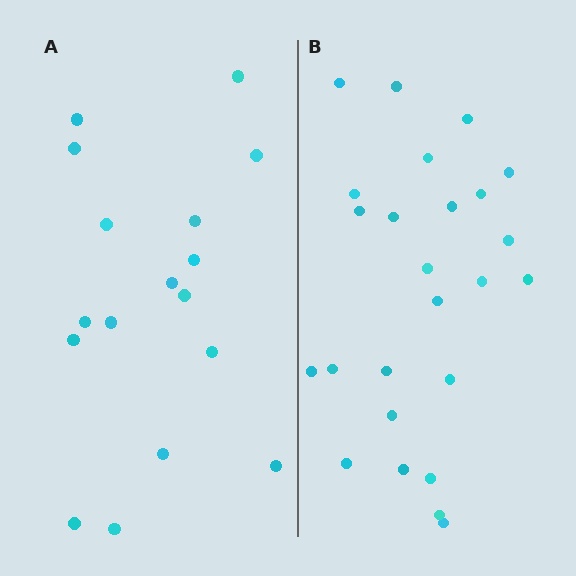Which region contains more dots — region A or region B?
Region B (the right region) has more dots.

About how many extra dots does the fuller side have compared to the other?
Region B has roughly 8 or so more dots than region A.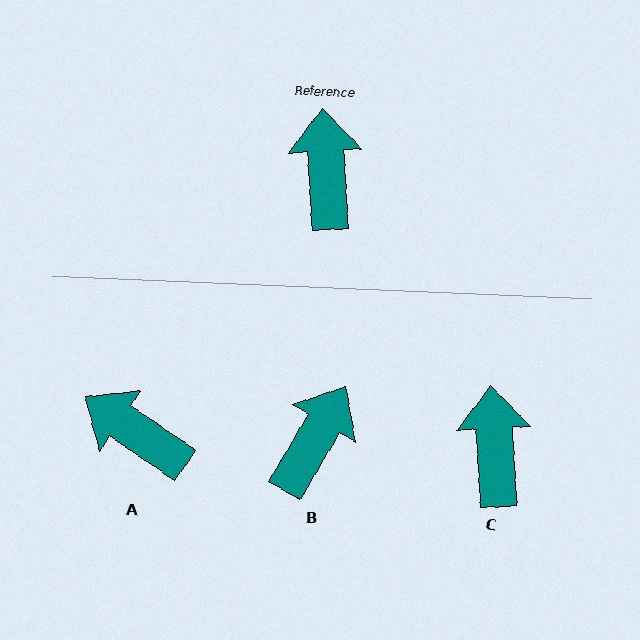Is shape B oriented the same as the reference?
No, it is off by about 34 degrees.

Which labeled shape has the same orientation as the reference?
C.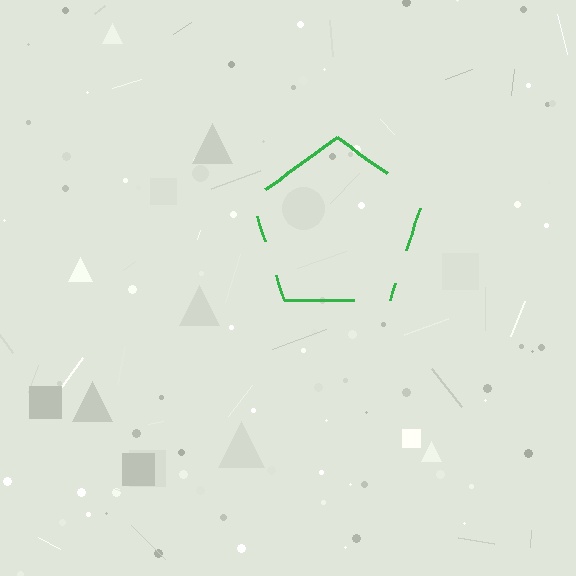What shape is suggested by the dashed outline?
The dashed outline suggests a pentagon.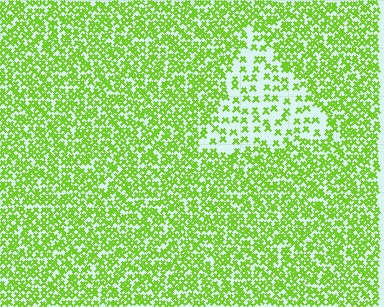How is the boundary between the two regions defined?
The boundary is defined by a change in element density (approximately 2.5x ratio). All elements are the same color, size, and shape.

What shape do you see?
I see a triangle.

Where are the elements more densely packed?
The elements are more densely packed outside the triangle boundary.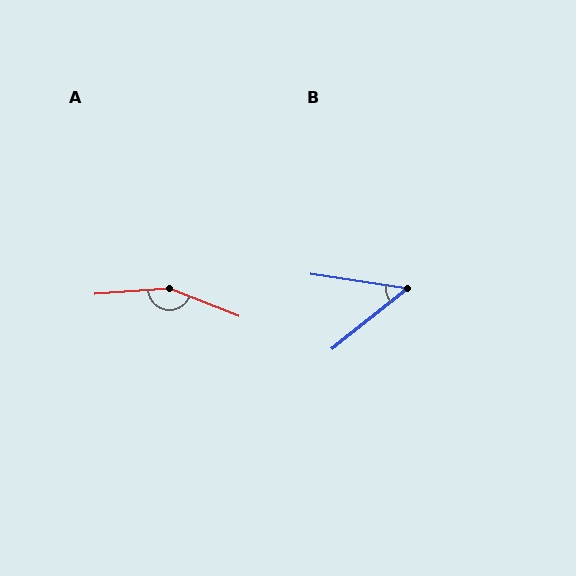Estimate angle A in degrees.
Approximately 154 degrees.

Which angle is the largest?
A, at approximately 154 degrees.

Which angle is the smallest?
B, at approximately 48 degrees.